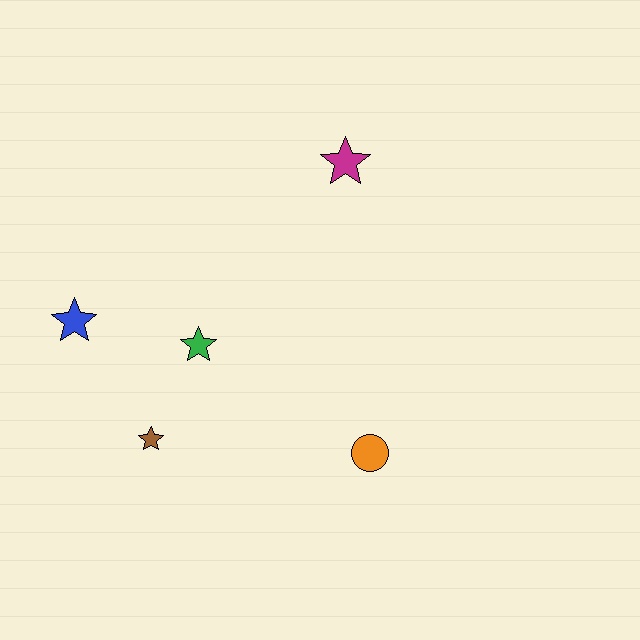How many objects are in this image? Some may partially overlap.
There are 5 objects.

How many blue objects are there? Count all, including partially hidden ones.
There is 1 blue object.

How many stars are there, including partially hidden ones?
There are 4 stars.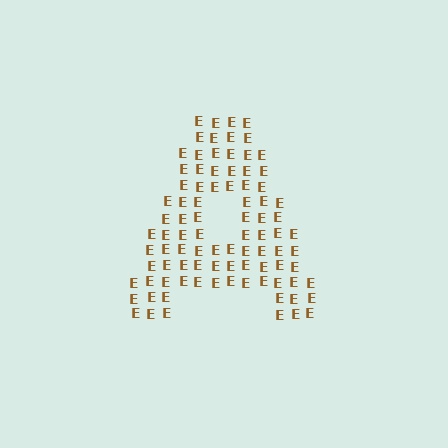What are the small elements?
The small elements are letter E's.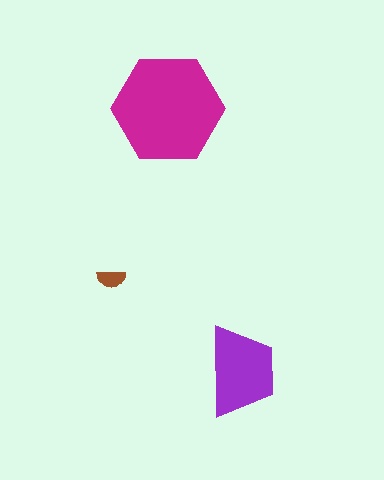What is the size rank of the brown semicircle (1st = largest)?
3rd.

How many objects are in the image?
There are 3 objects in the image.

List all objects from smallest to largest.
The brown semicircle, the purple trapezoid, the magenta hexagon.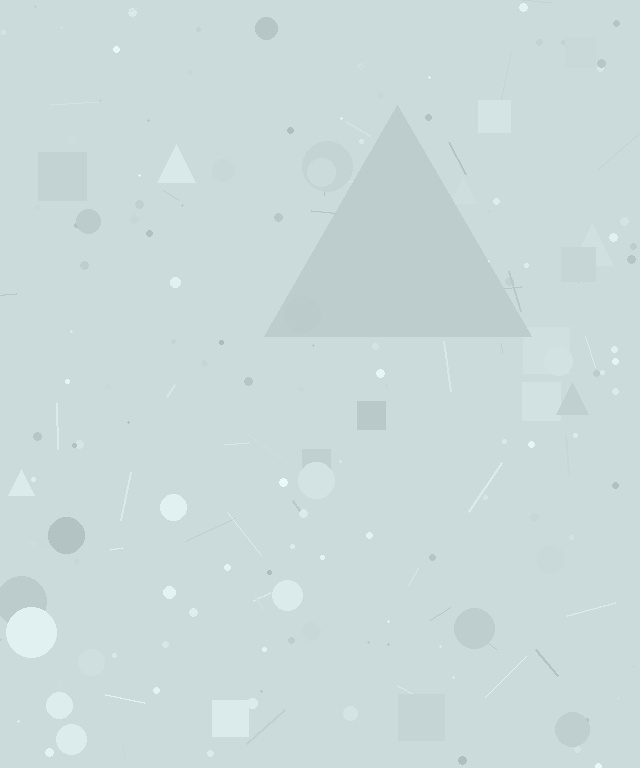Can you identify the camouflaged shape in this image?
The camouflaged shape is a triangle.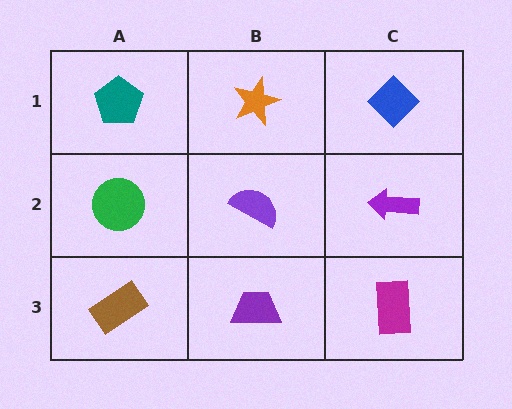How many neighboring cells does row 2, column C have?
3.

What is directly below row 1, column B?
A purple semicircle.